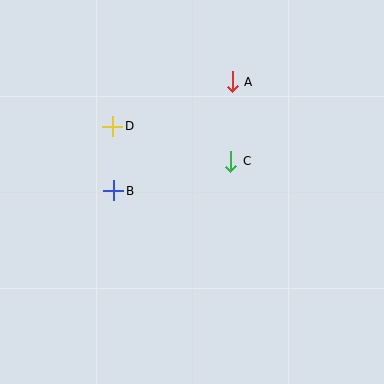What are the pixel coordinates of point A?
Point A is at (232, 82).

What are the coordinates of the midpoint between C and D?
The midpoint between C and D is at (172, 144).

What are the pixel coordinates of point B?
Point B is at (114, 191).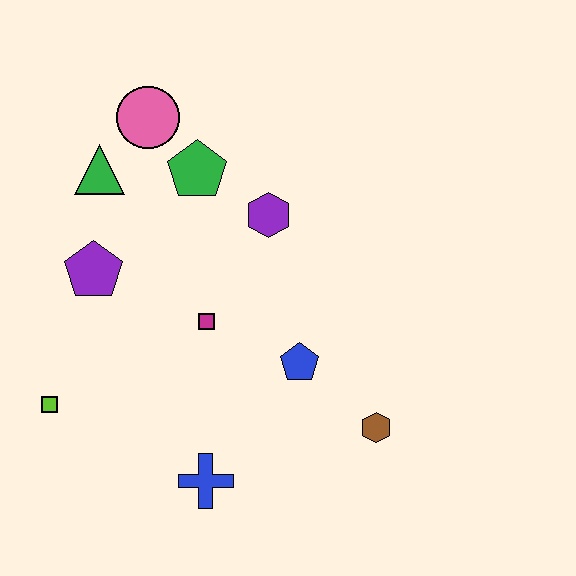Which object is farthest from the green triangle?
The brown hexagon is farthest from the green triangle.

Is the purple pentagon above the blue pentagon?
Yes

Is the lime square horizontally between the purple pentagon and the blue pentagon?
No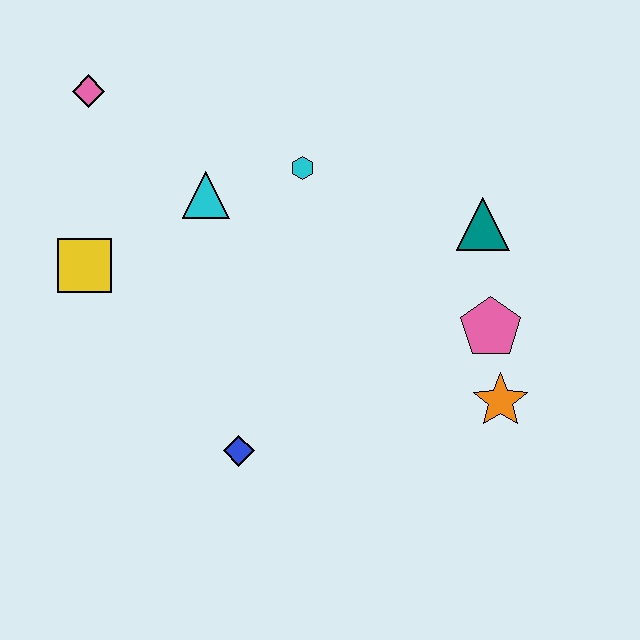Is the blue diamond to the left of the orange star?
Yes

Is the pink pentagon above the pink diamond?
No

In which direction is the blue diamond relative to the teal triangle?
The blue diamond is to the left of the teal triangle.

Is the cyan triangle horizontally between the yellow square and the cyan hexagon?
Yes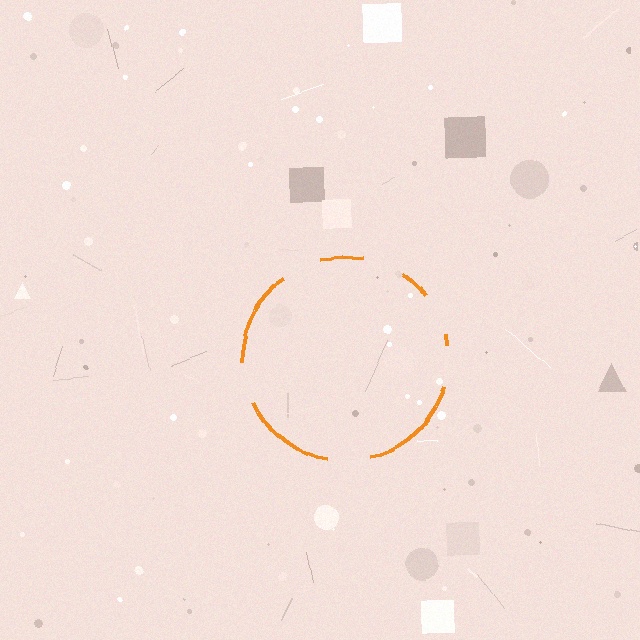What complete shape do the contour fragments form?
The contour fragments form a circle.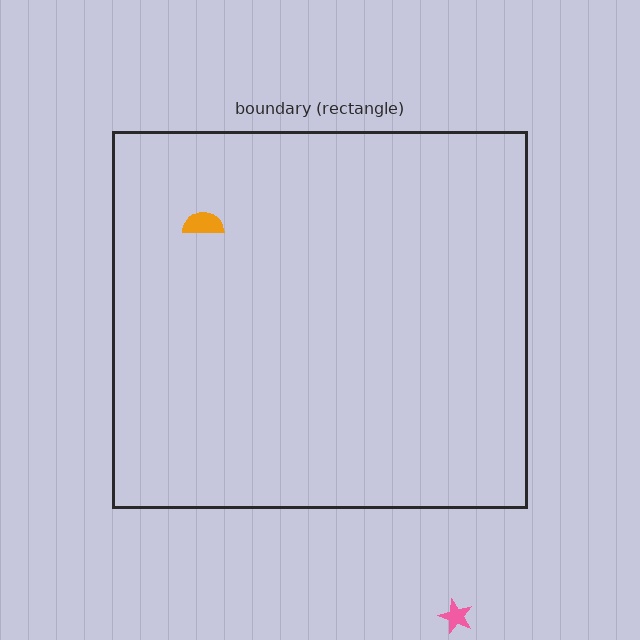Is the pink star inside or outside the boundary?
Outside.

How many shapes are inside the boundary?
1 inside, 1 outside.